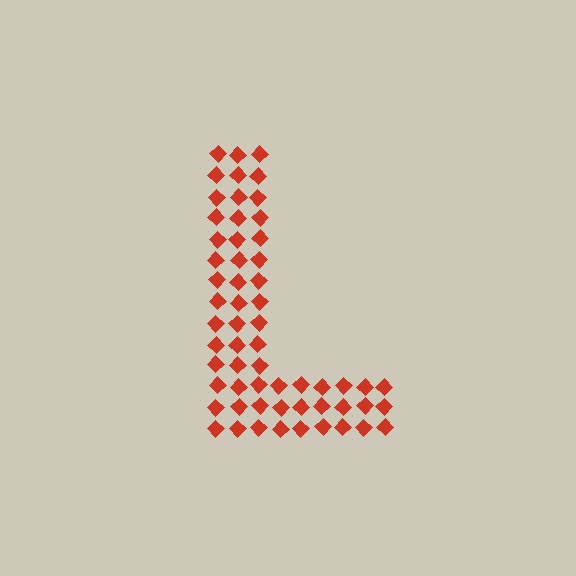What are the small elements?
The small elements are diamonds.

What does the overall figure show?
The overall figure shows the letter L.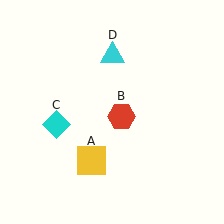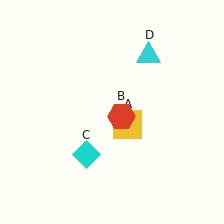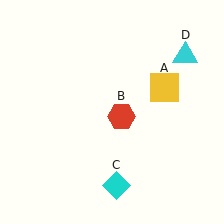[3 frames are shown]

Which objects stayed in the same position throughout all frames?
Red hexagon (object B) remained stationary.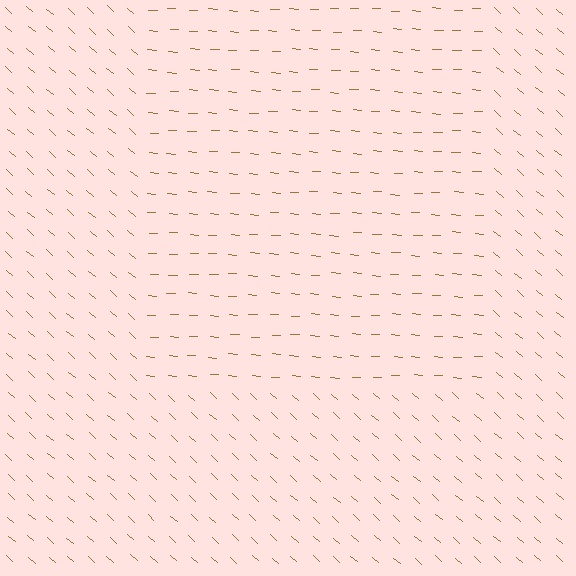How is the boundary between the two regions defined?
The boundary is defined purely by a change in line orientation (approximately 37 degrees difference). All lines are the same color and thickness.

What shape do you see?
I see a rectangle.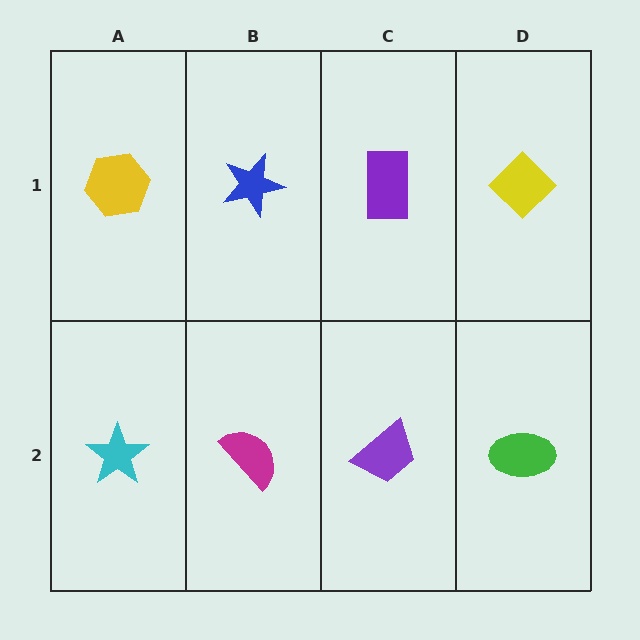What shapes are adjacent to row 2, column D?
A yellow diamond (row 1, column D), a purple trapezoid (row 2, column C).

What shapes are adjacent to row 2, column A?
A yellow hexagon (row 1, column A), a magenta semicircle (row 2, column B).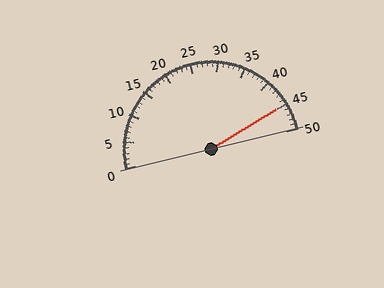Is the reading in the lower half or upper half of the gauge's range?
The reading is in the upper half of the range (0 to 50).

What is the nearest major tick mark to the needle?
The nearest major tick mark is 45.